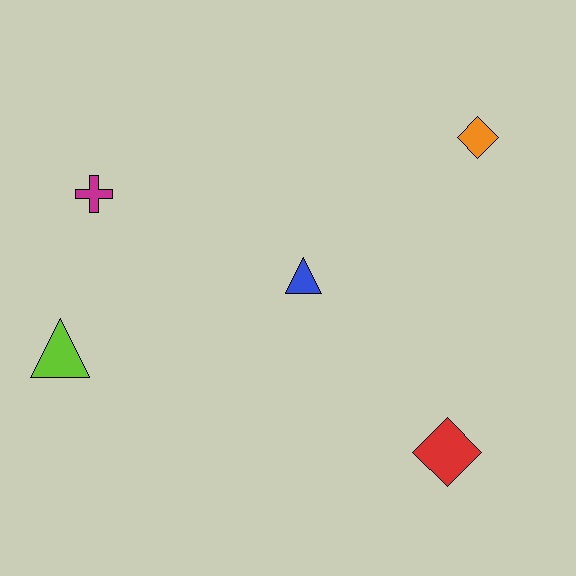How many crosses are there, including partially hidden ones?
There is 1 cross.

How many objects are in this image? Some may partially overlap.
There are 5 objects.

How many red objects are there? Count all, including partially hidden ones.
There is 1 red object.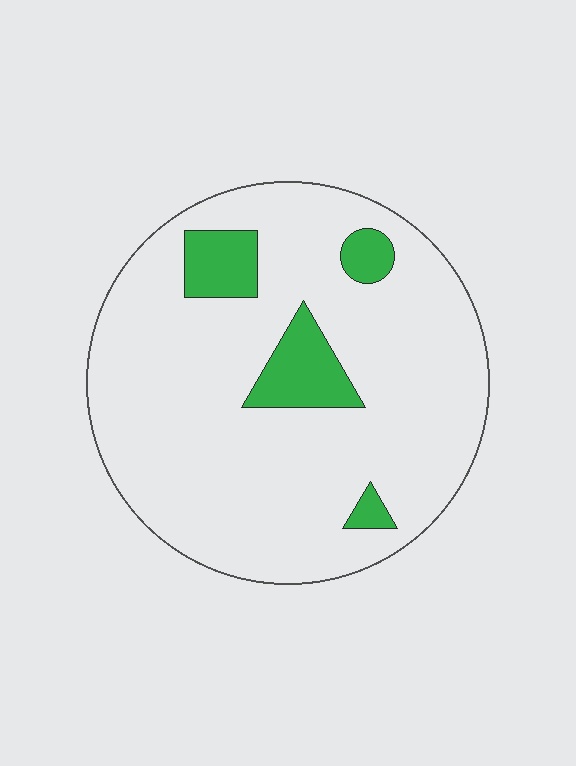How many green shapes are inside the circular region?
4.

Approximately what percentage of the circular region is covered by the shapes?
Approximately 10%.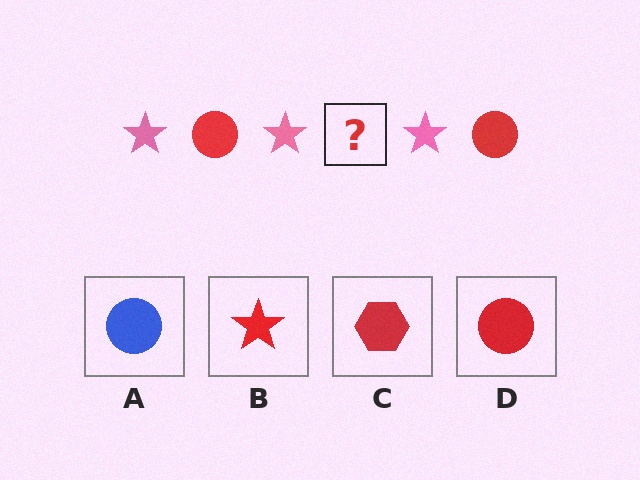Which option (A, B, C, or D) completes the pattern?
D.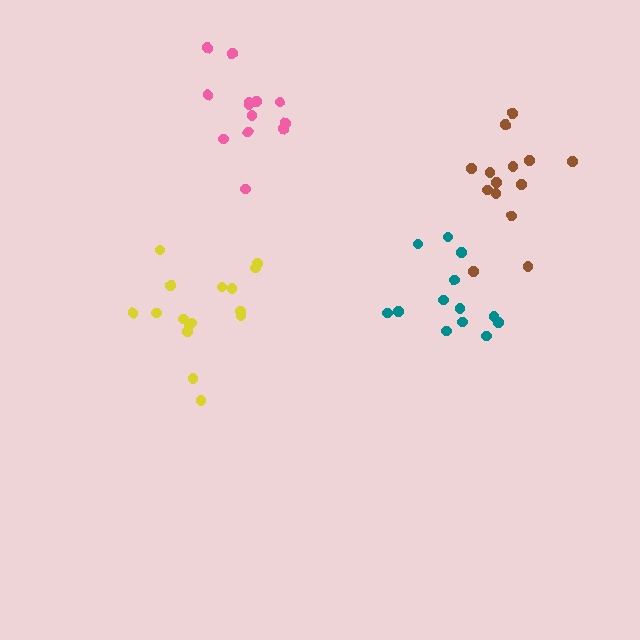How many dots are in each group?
Group 1: 13 dots, Group 2: 13 dots, Group 3: 14 dots, Group 4: 16 dots (56 total).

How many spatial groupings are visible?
There are 4 spatial groupings.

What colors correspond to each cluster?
The clusters are colored: pink, teal, brown, yellow.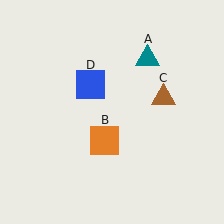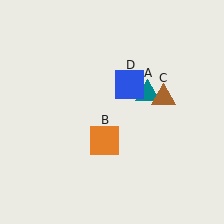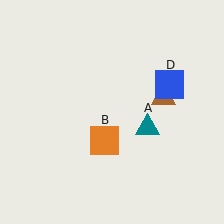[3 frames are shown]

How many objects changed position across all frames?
2 objects changed position: teal triangle (object A), blue square (object D).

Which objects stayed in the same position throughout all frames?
Orange square (object B) and brown triangle (object C) remained stationary.